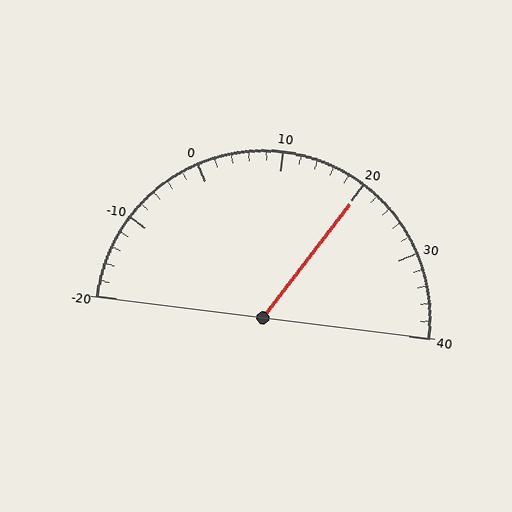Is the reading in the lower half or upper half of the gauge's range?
The reading is in the upper half of the range (-20 to 40).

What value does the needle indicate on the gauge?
The needle indicates approximately 20.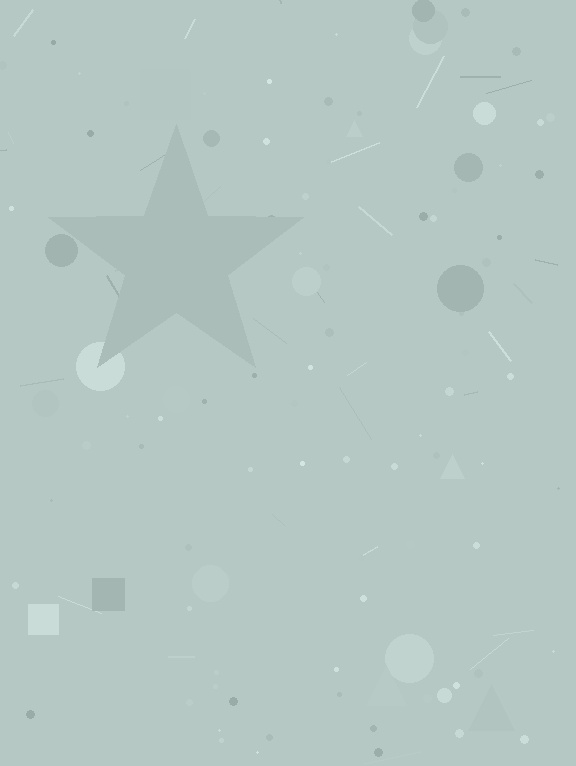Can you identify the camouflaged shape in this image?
The camouflaged shape is a star.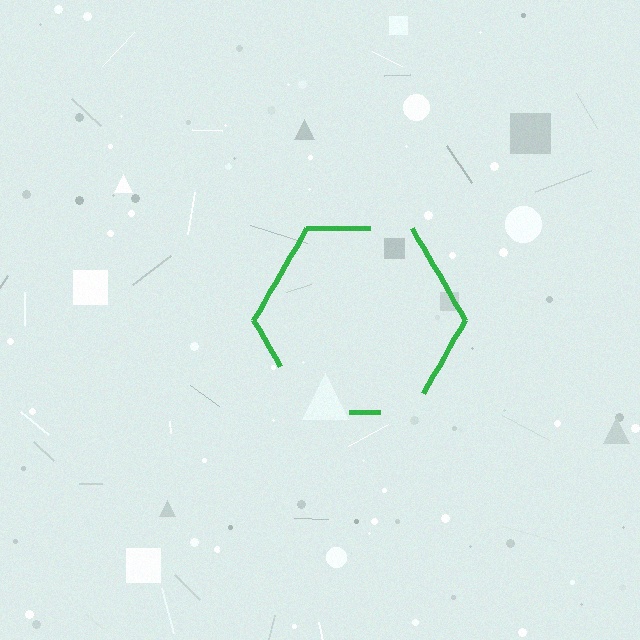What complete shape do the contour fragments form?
The contour fragments form a hexagon.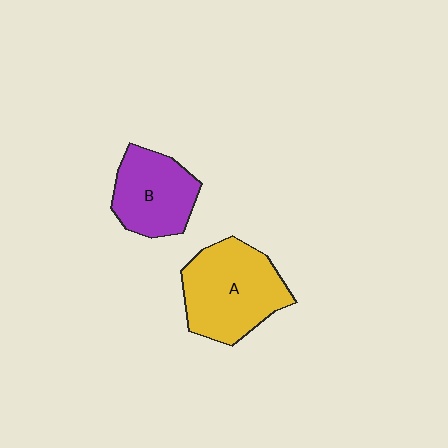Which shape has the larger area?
Shape A (yellow).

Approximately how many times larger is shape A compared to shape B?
Approximately 1.4 times.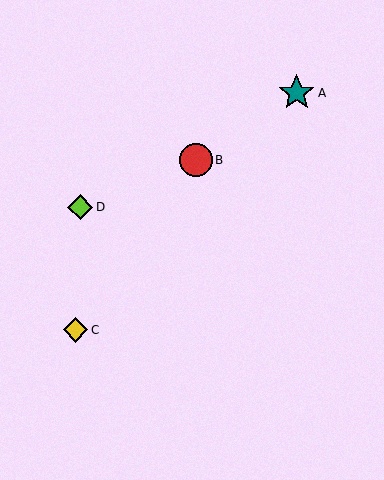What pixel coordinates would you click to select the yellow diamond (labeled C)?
Click at (76, 330) to select the yellow diamond C.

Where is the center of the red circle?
The center of the red circle is at (196, 160).